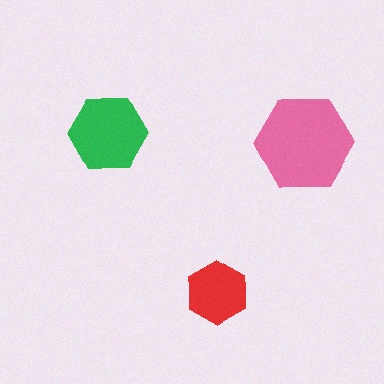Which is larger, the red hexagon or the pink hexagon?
The pink one.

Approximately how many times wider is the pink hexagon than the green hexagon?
About 1.5 times wider.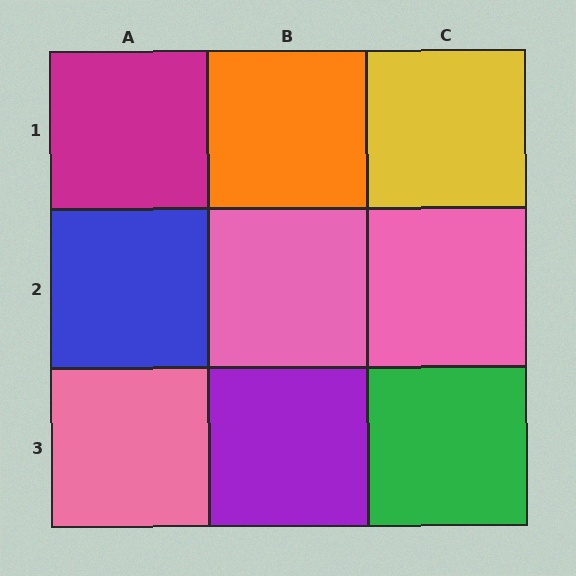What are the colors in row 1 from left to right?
Magenta, orange, yellow.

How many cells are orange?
1 cell is orange.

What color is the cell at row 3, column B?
Purple.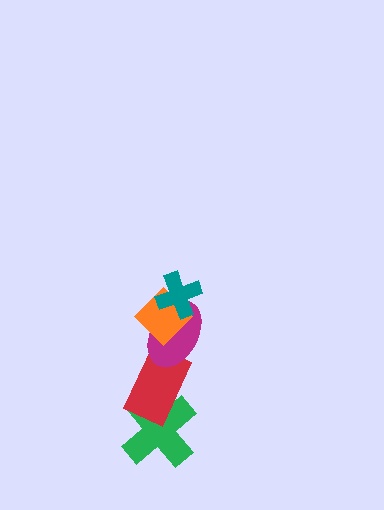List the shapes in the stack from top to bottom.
From top to bottom: the teal cross, the orange diamond, the magenta ellipse, the red rectangle, the green cross.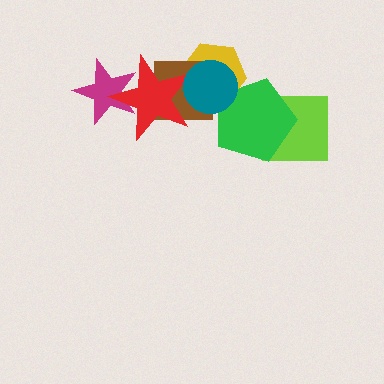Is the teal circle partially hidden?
No, no other shape covers it.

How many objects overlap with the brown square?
3 objects overlap with the brown square.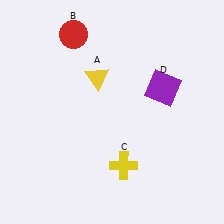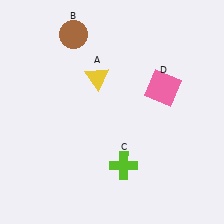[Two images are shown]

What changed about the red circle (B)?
In Image 1, B is red. In Image 2, it changed to brown.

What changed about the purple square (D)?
In Image 1, D is purple. In Image 2, it changed to pink.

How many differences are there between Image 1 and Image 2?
There are 3 differences between the two images.